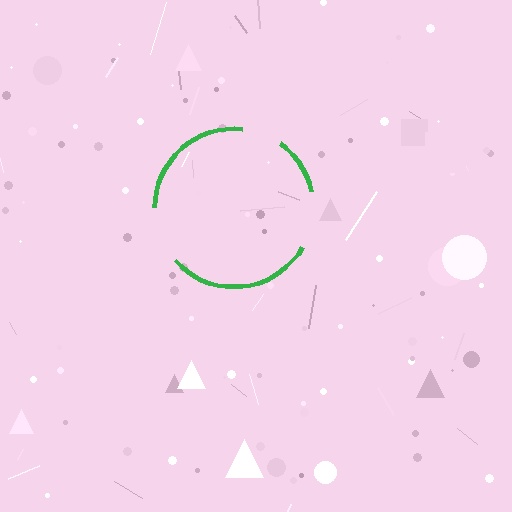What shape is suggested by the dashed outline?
The dashed outline suggests a circle.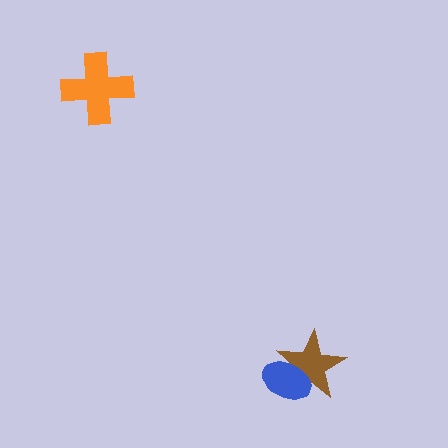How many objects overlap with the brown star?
1 object overlaps with the brown star.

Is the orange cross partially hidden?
No, no other shape covers it.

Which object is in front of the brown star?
The blue ellipse is in front of the brown star.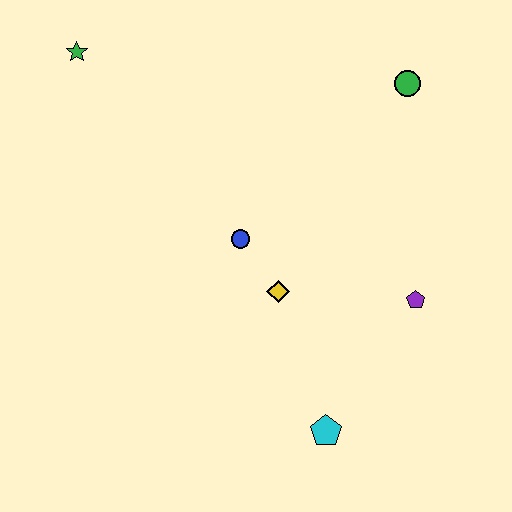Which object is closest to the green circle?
The purple pentagon is closest to the green circle.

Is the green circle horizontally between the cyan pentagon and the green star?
No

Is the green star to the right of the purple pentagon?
No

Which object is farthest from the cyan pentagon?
The green star is farthest from the cyan pentagon.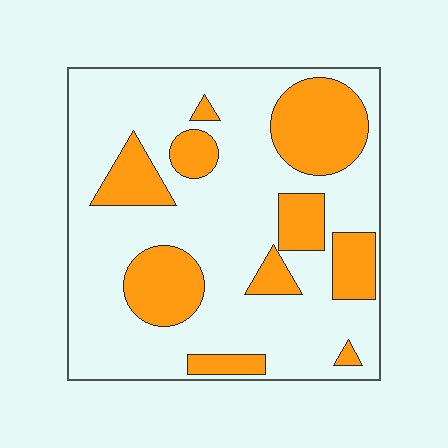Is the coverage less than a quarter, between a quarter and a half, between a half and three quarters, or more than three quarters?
Between a quarter and a half.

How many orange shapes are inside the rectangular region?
10.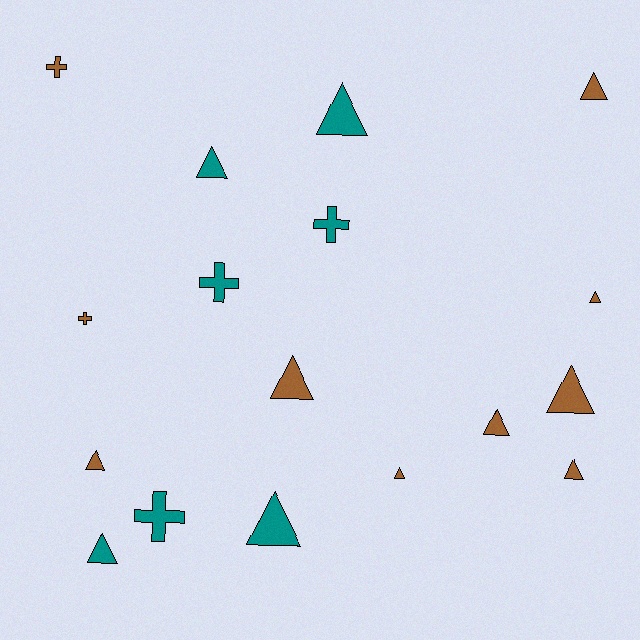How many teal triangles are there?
There are 4 teal triangles.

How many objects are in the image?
There are 17 objects.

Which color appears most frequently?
Brown, with 10 objects.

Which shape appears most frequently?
Triangle, with 12 objects.